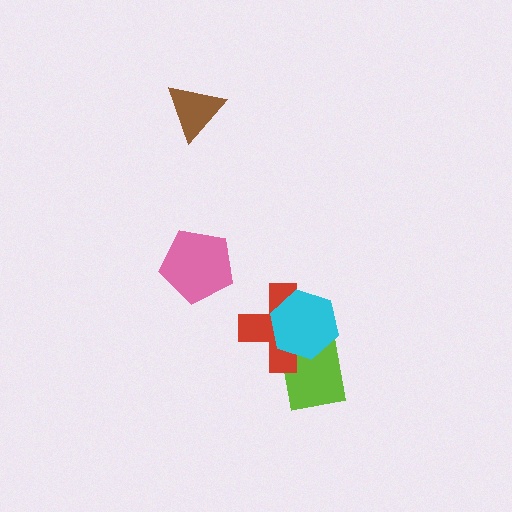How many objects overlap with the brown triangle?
0 objects overlap with the brown triangle.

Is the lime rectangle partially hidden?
Yes, it is partially covered by another shape.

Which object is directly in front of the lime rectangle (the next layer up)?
The red cross is directly in front of the lime rectangle.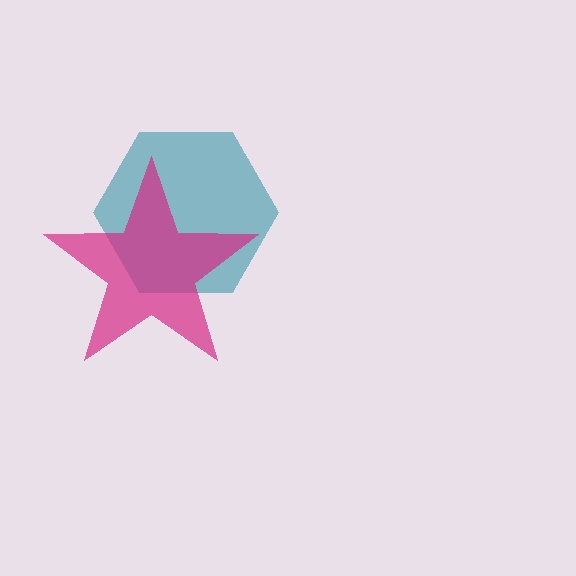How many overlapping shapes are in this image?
There are 2 overlapping shapes in the image.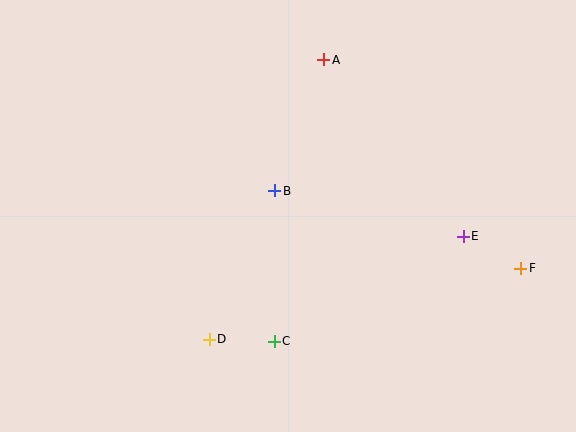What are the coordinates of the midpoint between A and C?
The midpoint between A and C is at (299, 201).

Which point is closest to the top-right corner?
Point A is closest to the top-right corner.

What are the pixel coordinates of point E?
Point E is at (463, 236).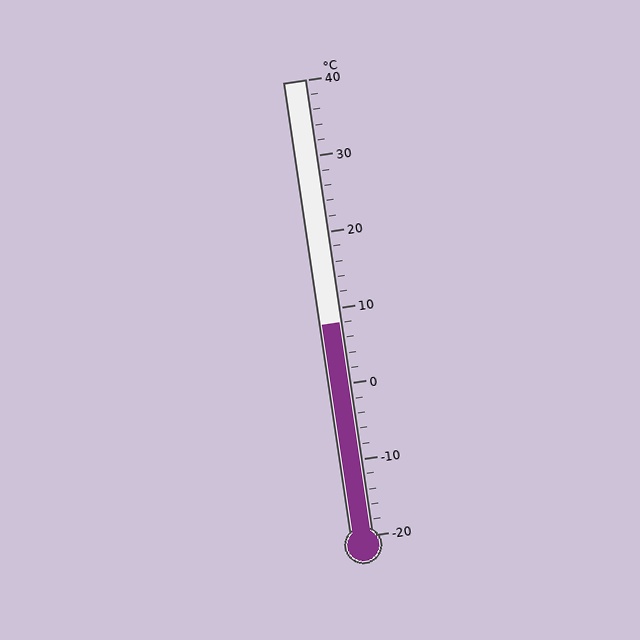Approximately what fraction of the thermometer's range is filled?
The thermometer is filled to approximately 45% of its range.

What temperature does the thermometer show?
The thermometer shows approximately 8°C.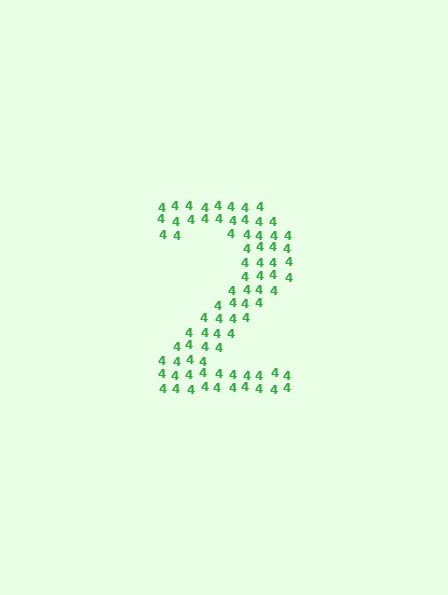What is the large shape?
The large shape is the digit 2.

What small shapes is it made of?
It is made of small digit 4's.